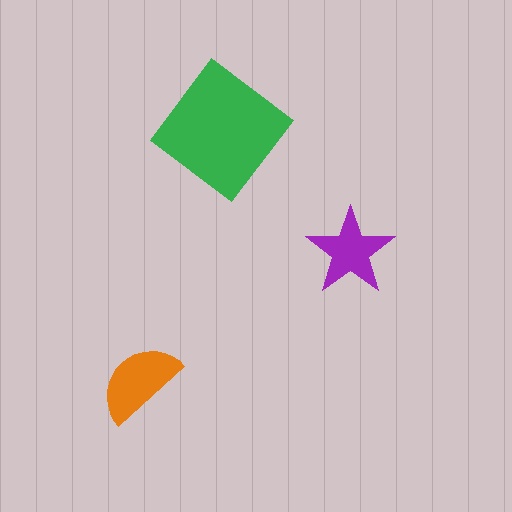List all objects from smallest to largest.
The purple star, the orange semicircle, the green diamond.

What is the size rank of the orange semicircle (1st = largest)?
2nd.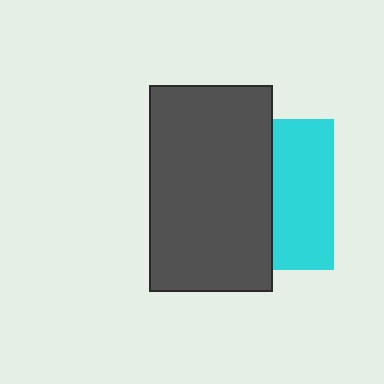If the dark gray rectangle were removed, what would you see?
You would see the complete cyan square.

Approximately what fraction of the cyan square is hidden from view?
Roughly 60% of the cyan square is hidden behind the dark gray rectangle.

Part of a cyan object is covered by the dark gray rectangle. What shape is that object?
It is a square.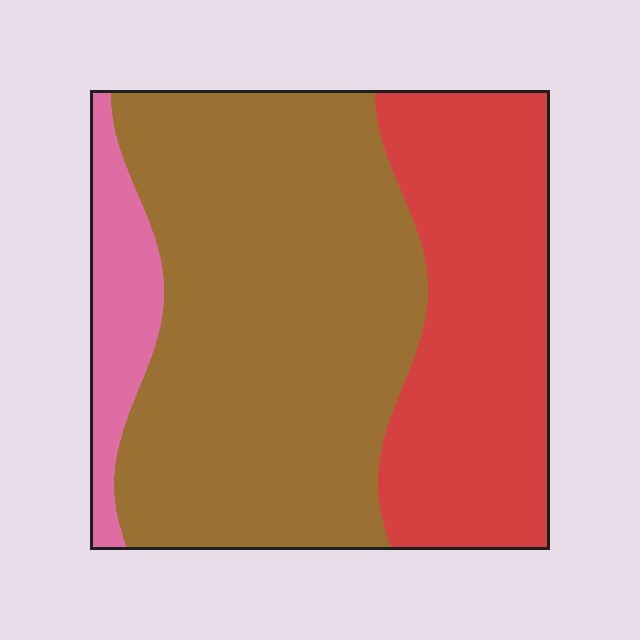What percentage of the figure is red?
Red covers 33% of the figure.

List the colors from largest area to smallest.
From largest to smallest: brown, red, pink.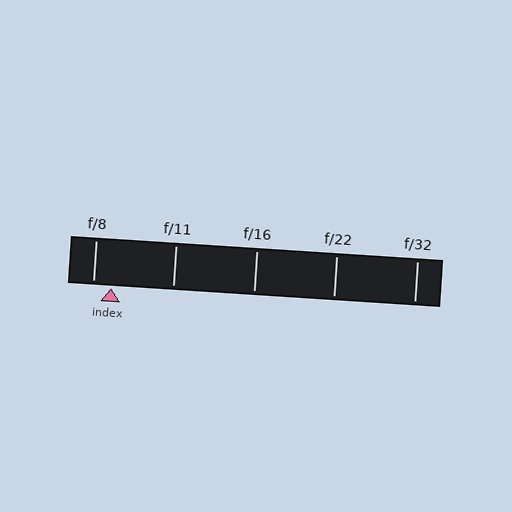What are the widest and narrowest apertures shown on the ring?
The widest aperture shown is f/8 and the narrowest is f/32.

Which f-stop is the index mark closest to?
The index mark is closest to f/8.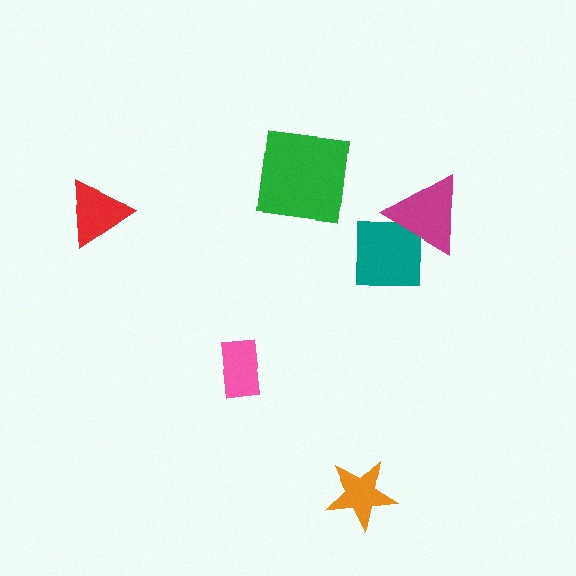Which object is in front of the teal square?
The magenta triangle is in front of the teal square.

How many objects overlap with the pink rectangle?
0 objects overlap with the pink rectangle.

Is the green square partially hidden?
No, no other shape covers it.